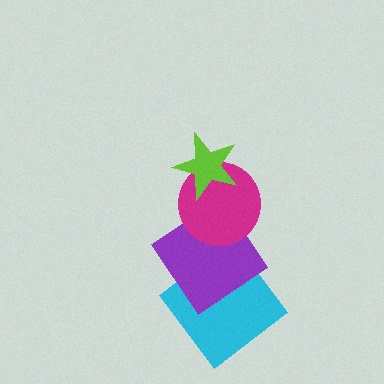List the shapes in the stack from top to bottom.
From top to bottom: the lime star, the magenta circle, the purple diamond, the cyan diamond.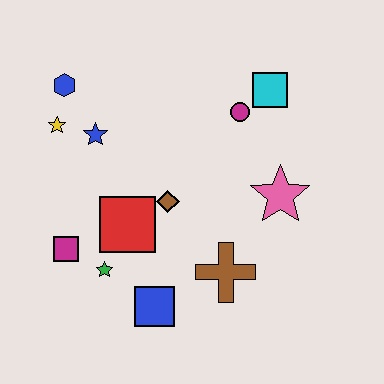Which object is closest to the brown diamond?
The red square is closest to the brown diamond.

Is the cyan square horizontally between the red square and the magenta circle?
No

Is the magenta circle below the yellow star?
No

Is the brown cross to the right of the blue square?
Yes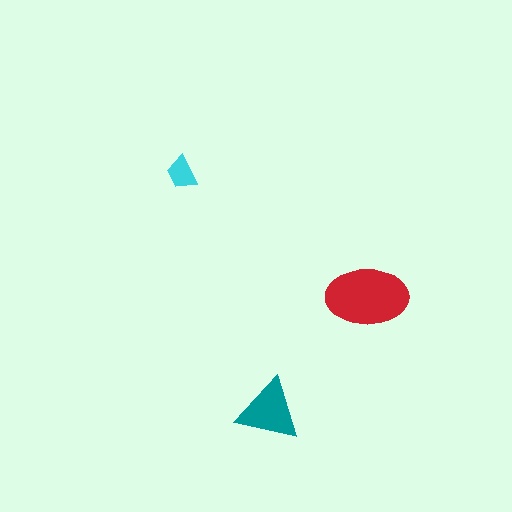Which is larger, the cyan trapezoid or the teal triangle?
The teal triangle.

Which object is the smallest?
The cyan trapezoid.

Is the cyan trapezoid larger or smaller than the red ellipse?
Smaller.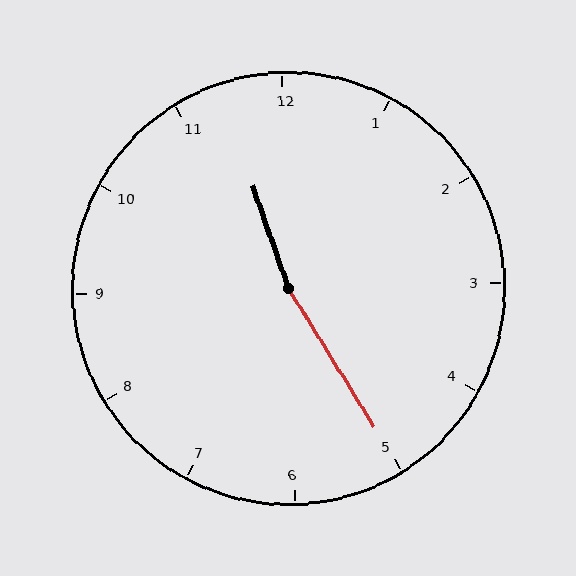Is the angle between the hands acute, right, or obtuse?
It is obtuse.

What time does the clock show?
11:25.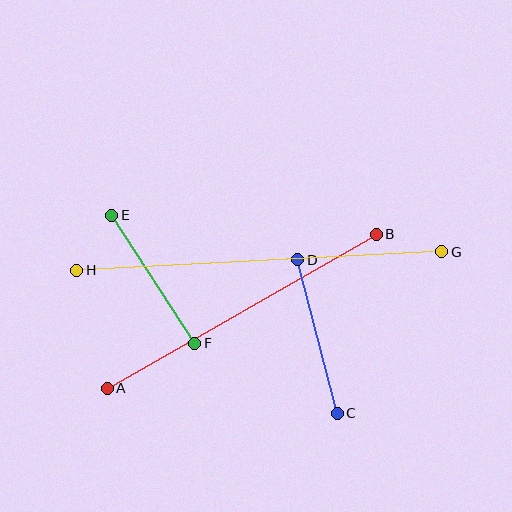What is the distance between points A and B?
The distance is approximately 310 pixels.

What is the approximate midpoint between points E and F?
The midpoint is at approximately (153, 279) pixels.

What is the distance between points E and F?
The distance is approximately 153 pixels.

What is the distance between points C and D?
The distance is approximately 158 pixels.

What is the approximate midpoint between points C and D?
The midpoint is at approximately (317, 336) pixels.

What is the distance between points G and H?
The distance is approximately 366 pixels.